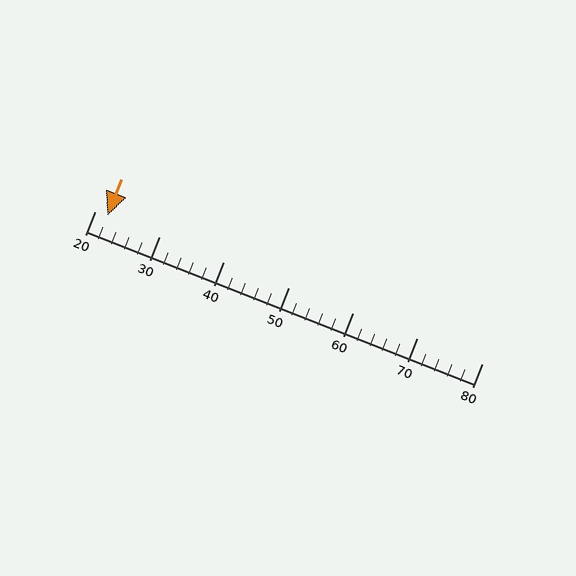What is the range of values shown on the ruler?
The ruler shows values from 20 to 80.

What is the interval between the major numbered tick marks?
The major tick marks are spaced 10 units apart.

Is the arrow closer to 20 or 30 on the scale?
The arrow is closer to 20.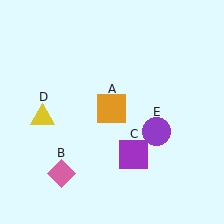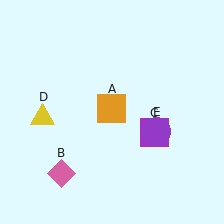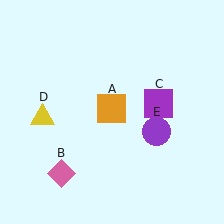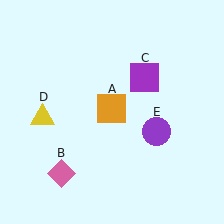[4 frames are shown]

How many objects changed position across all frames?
1 object changed position: purple square (object C).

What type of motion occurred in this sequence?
The purple square (object C) rotated counterclockwise around the center of the scene.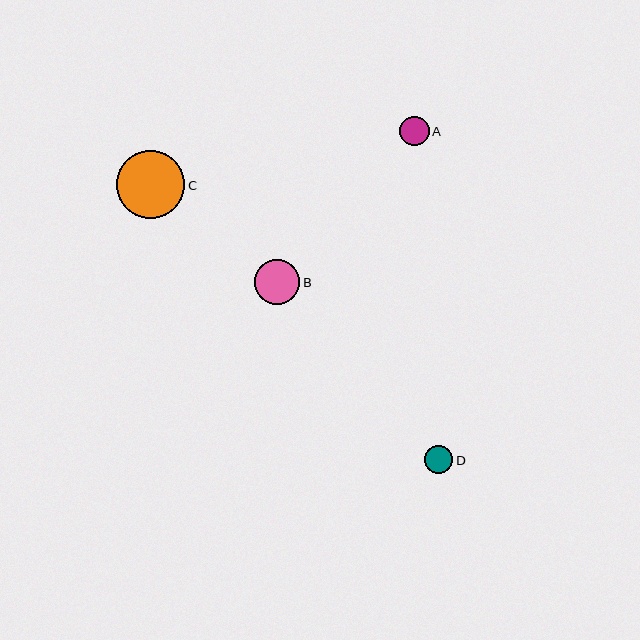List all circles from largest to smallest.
From largest to smallest: C, B, A, D.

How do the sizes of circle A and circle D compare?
Circle A and circle D are approximately the same size.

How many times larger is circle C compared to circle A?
Circle C is approximately 2.4 times the size of circle A.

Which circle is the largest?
Circle C is the largest with a size of approximately 68 pixels.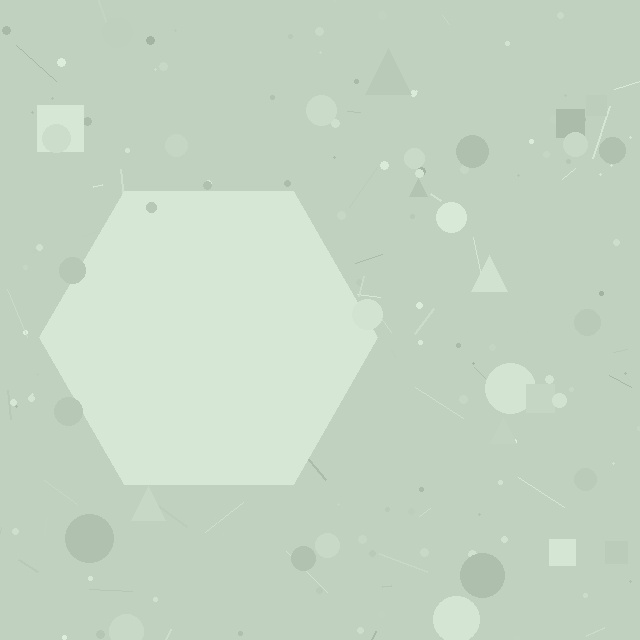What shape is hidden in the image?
A hexagon is hidden in the image.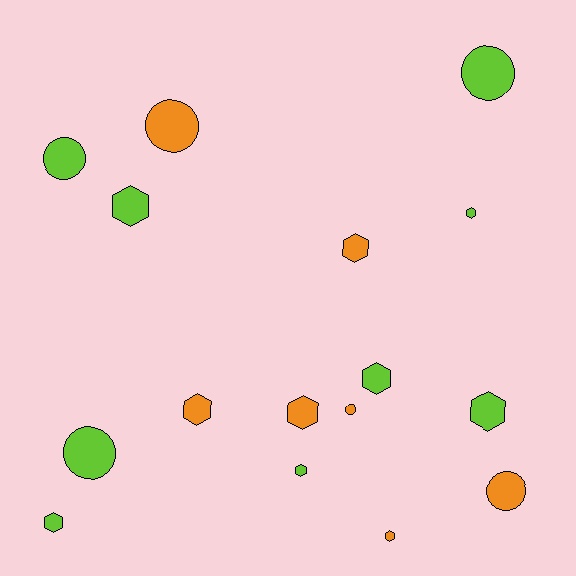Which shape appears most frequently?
Hexagon, with 10 objects.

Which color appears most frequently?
Lime, with 9 objects.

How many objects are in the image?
There are 16 objects.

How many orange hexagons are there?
There are 4 orange hexagons.